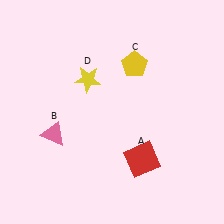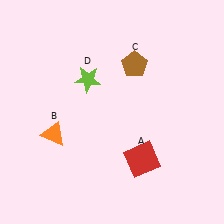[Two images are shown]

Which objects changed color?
B changed from pink to orange. C changed from yellow to brown. D changed from yellow to lime.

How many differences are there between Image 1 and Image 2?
There are 3 differences between the two images.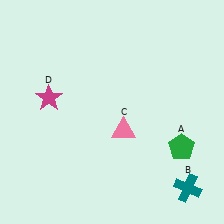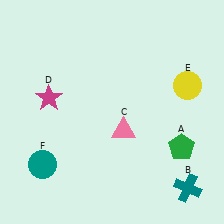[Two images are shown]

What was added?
A yellow circle (E), a teal circle (F) were added in Image 2.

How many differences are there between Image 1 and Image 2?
There are 2 differences between the two images.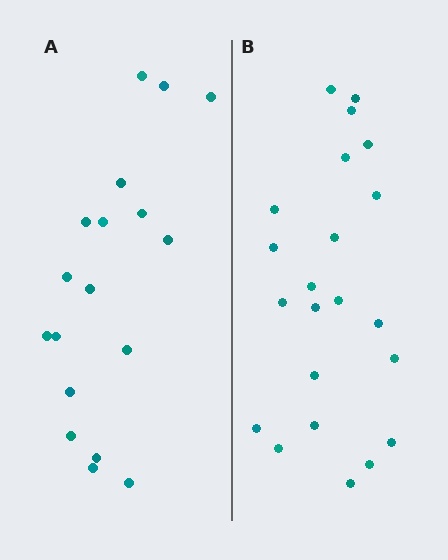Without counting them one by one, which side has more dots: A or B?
Region B (the right region) has more dots.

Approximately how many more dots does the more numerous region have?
Region B has about 4 more dots than region A.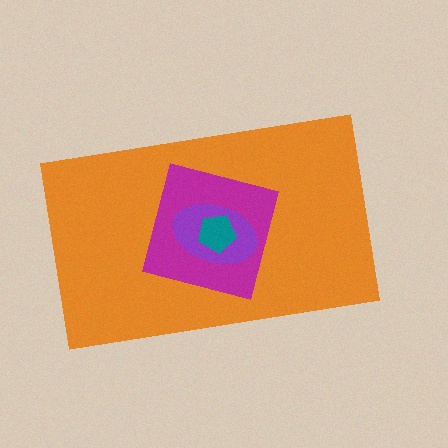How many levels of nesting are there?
4.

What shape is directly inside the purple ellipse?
The teal pentagon.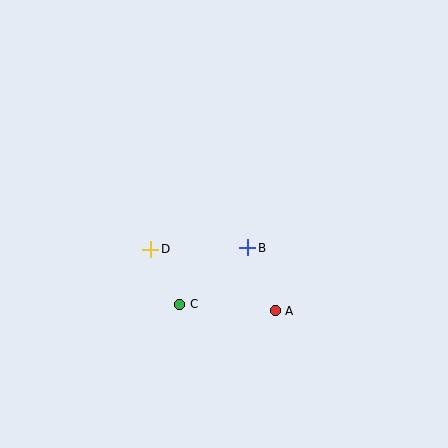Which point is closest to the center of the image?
Point B at (248, 248) is closest to the center.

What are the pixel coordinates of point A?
Point A is at (275, 311).